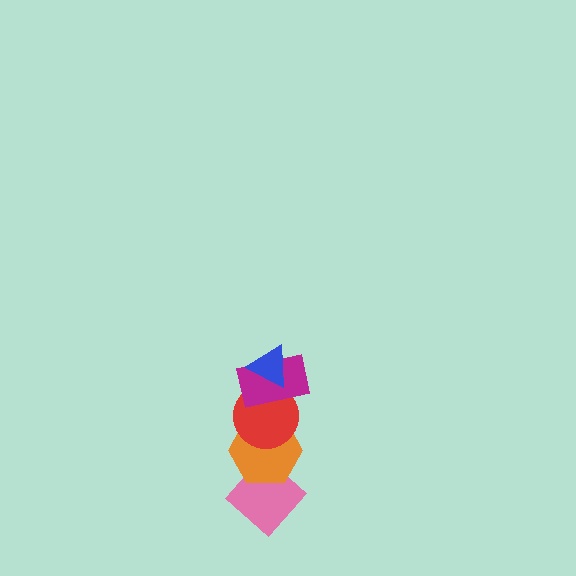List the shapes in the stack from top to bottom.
From top to bottom: the blue triangle, the magenta rectangle, the red circle, the orange hexagon, the pink diamond.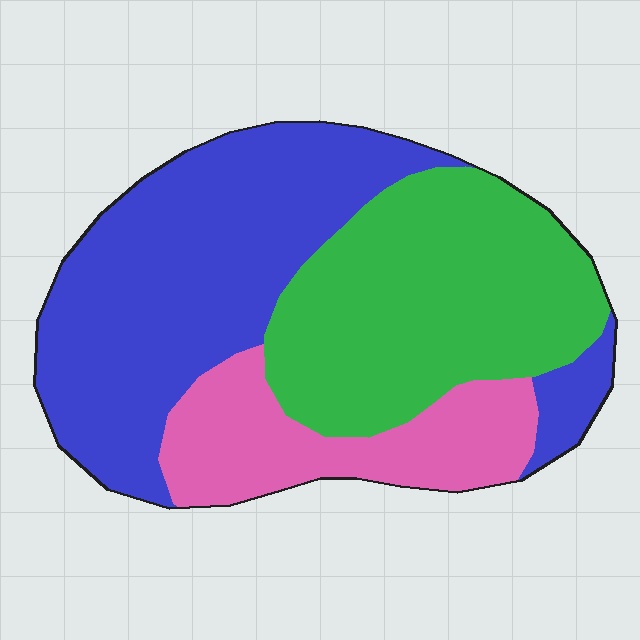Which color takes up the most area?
Blue, at roughly 45%.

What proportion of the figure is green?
Green takes up between a third and a half of the figure.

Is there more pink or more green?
Green.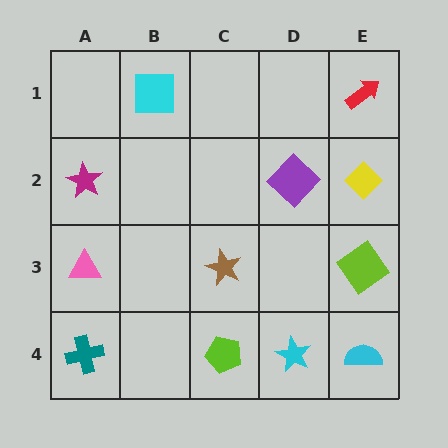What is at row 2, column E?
A yellow diamond.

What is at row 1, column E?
A red arrow.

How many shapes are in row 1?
2 shapes.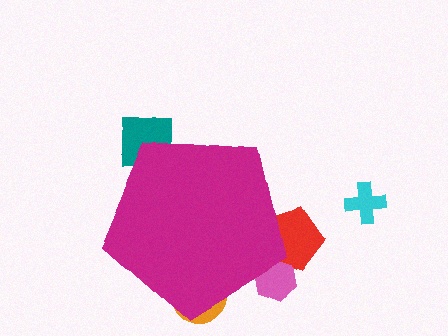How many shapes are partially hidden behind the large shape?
4 shapes are partially hidden.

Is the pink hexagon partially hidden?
Yes, the pink hexagon is partially hidden behind the magenta pentagon.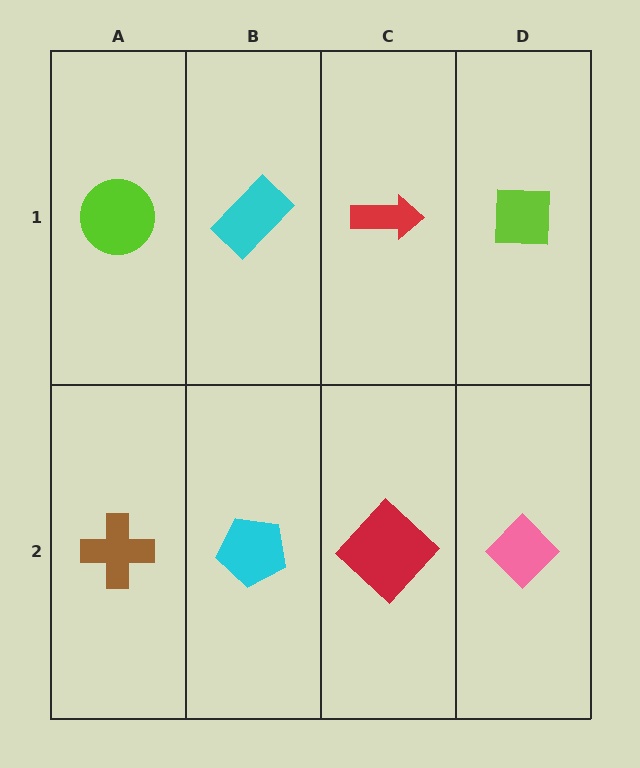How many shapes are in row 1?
4 shapes.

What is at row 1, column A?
A lime circle.